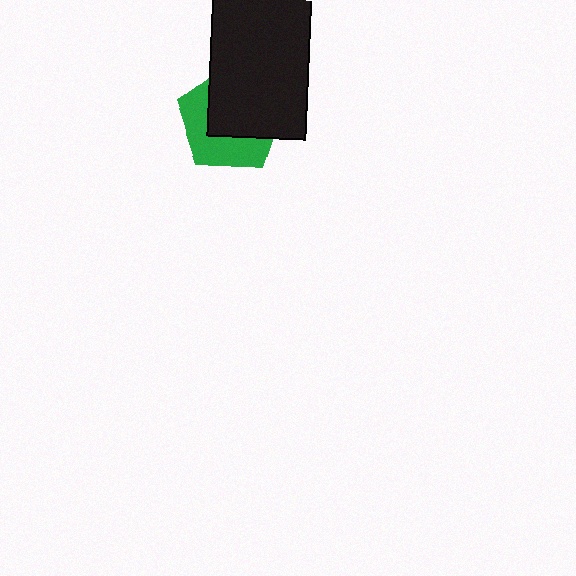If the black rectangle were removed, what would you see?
You would see the complete green pentagon.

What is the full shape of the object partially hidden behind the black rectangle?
The partially hidden object is a green pentagon.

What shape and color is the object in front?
The object in front is a black rectangle.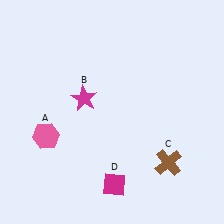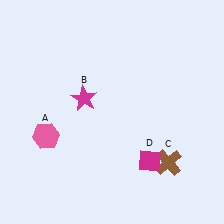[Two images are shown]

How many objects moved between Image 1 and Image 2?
1 object moved between the two images.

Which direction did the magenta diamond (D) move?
The magenta diamond (D) moved right.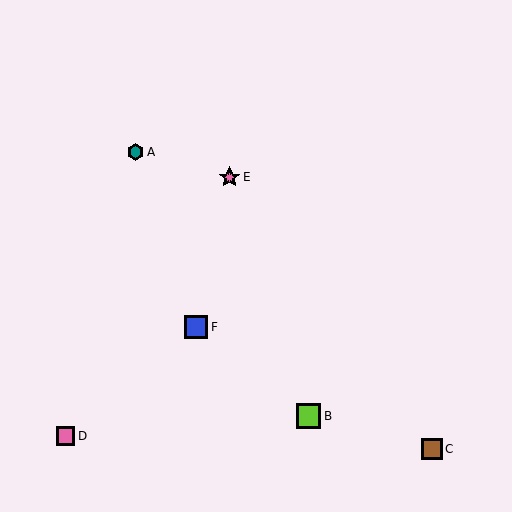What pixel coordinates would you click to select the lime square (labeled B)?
Click at (308, 416) to select the lime square B.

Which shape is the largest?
The lime square (labeled B) is the largest.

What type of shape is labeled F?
Shape F is a blue square.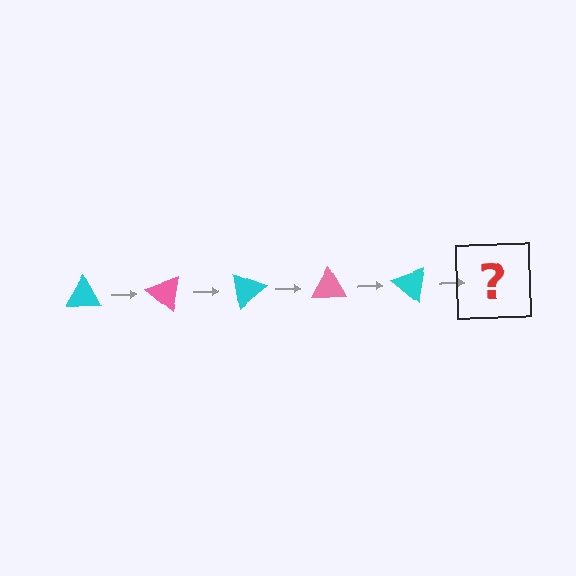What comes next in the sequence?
The next element should be a pink triangle, rotated 200 degrees from the start.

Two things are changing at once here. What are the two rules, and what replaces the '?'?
The two rules are that it rotates 40 degrees each step and the color cycles through cyan and pink. The '?' should be a pink triangle, rotated 200 degrees from the start.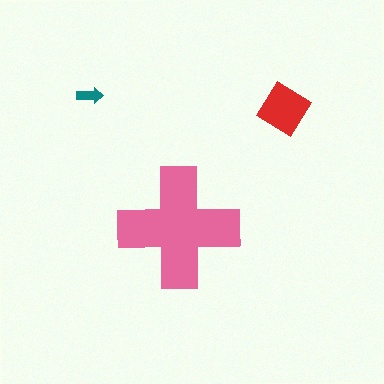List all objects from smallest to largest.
The teal arrow, the red diamond, the pink cross.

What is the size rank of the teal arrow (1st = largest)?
3rd.